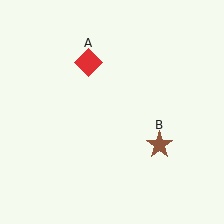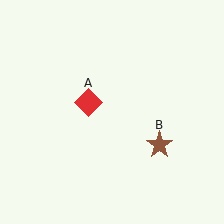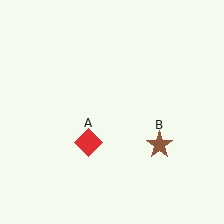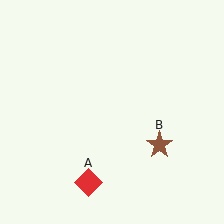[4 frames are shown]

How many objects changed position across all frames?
1 object changed position: red diamond (object A).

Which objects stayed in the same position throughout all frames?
Brown star (object B) remained stationary.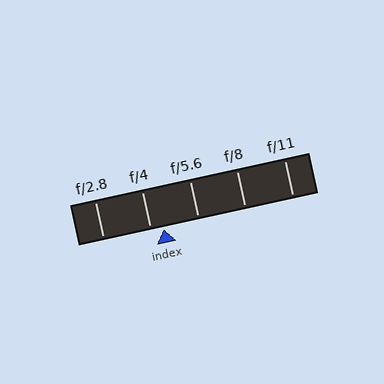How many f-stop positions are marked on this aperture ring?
There are 5 f-stop positions marked.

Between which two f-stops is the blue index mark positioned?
The index mark is between f/4 and f/5.6.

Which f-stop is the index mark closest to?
The index mark is closest to f/4.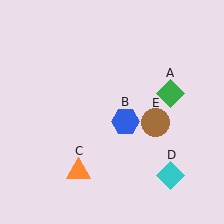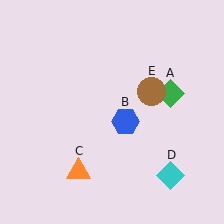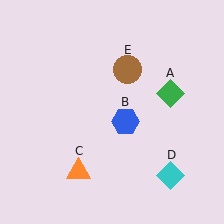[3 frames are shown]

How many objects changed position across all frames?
1 object changed position: brown circle (object E).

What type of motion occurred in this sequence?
The brown circle (object E) rotated counterclockwise around the center of the scene.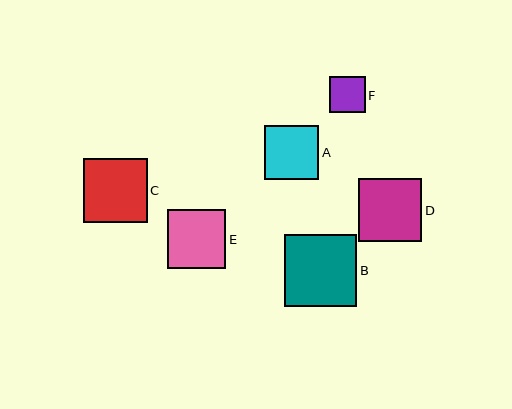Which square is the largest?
Square B is the largest with a size of approximately 72 pixels.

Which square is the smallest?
Square F is the smallest with a size of approximately 36 pixels.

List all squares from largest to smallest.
From largest to smallest: B, C, D, E, A, F.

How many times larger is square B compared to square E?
Square B is approximately 1.2 times the size of square E.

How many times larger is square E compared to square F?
Square E is approximately 1.6 times the size of square F.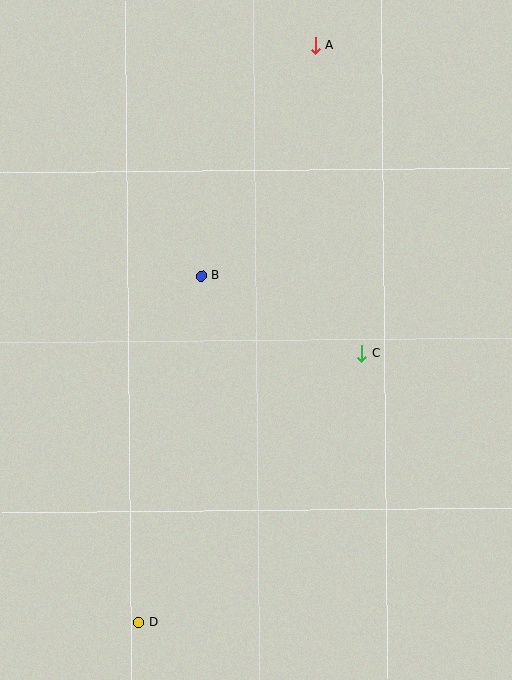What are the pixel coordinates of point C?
Point C is at (362, 353).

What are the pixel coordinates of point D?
Point D is at (139, 622).